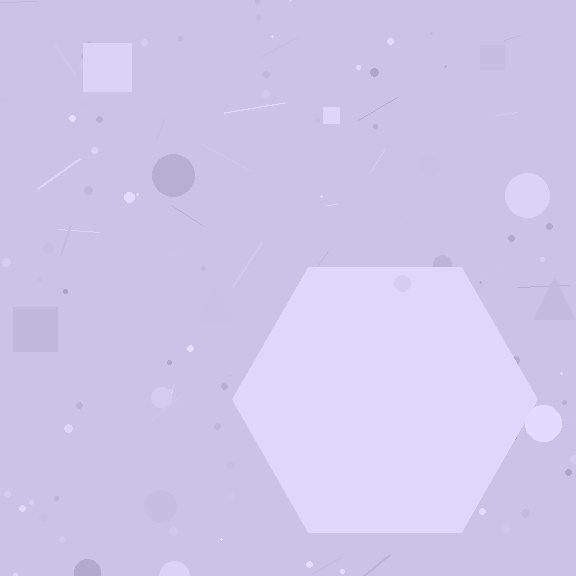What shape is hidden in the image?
A hexagon is hidden in the image.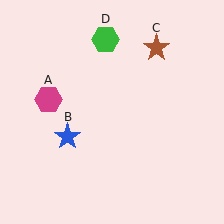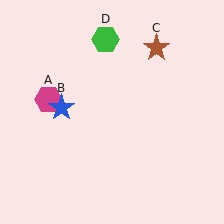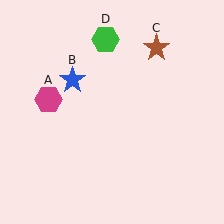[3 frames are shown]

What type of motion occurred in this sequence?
The blue star (object B) rotated clockwise around the center of the scene.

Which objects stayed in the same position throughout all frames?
Magenta hexagon (object A) and brown star (object C) and green hexagon (object D) remained stationary.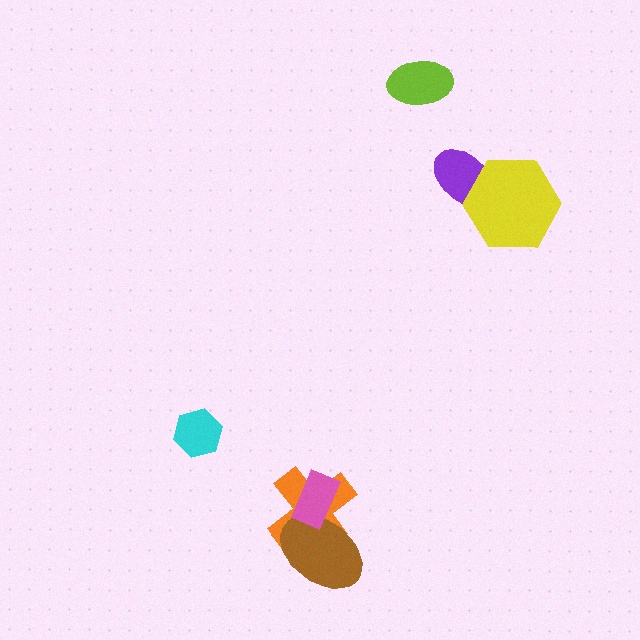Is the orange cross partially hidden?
Yes, it is partially covered by another shape.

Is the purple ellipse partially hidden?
Yes, it is partially covered by another shape.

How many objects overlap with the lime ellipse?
0 objects overlap with the lime ellipse.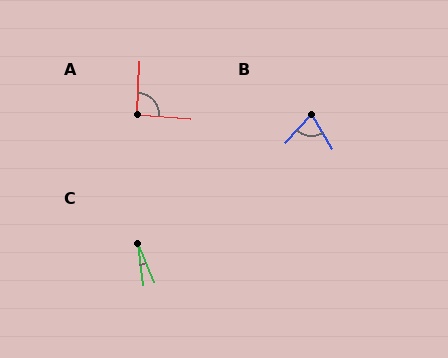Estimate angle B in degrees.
Approximately 73 degrees.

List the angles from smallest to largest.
C (16°), B (73°), A (92°).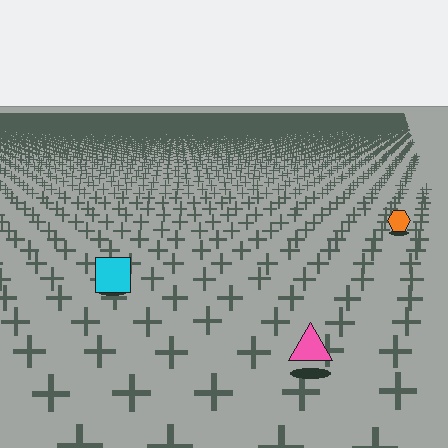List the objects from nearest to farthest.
From nearest to farthest: the pink triangle, the cyan square, the orange hexagon.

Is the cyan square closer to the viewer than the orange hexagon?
Yes. The cyan square is closer — you can tell from the texture gradient: the ground texture is coarser near it.